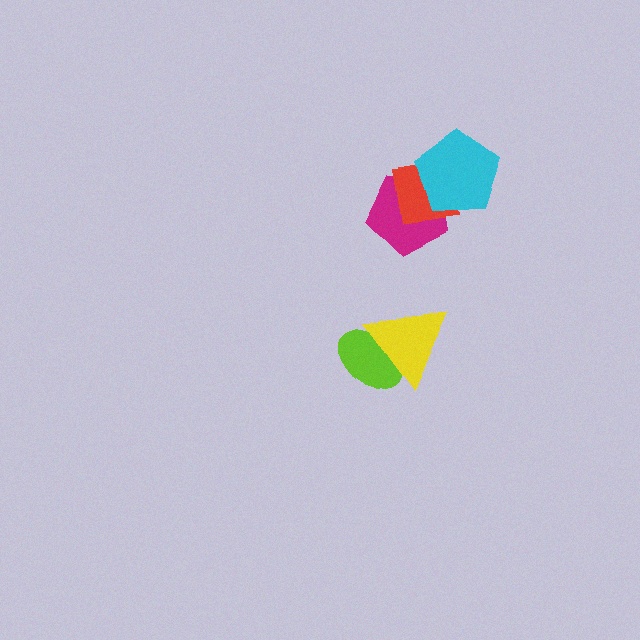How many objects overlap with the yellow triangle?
1 object overlaps with the yellow triangle.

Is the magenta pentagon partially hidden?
Yes, it is partially covered by another shape.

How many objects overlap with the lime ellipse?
1 object overlaps with the lime ellipse.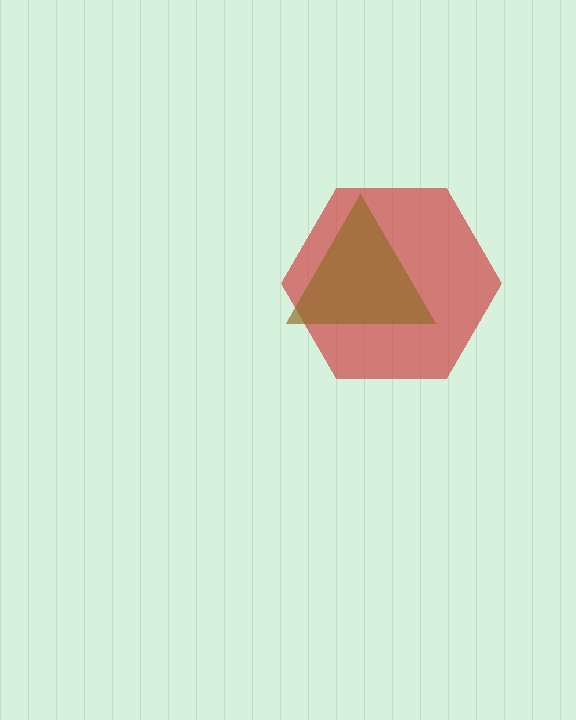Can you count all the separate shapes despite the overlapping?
Yes, there are 2 separate shapes.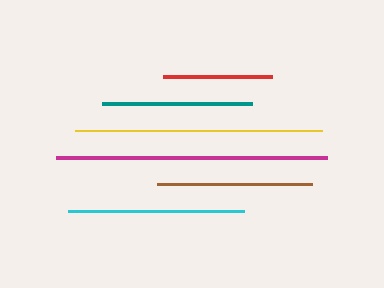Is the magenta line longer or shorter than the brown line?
The magenta line is longer than the brown line.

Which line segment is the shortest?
The red line is the shortest at approximately 109 pixels.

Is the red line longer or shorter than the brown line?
The brown line is longer than the red line.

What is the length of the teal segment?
The teal segment is approximately 150 pixels long.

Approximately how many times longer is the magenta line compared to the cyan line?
The magenta line is approximately 1.5 times the length of the cyan line.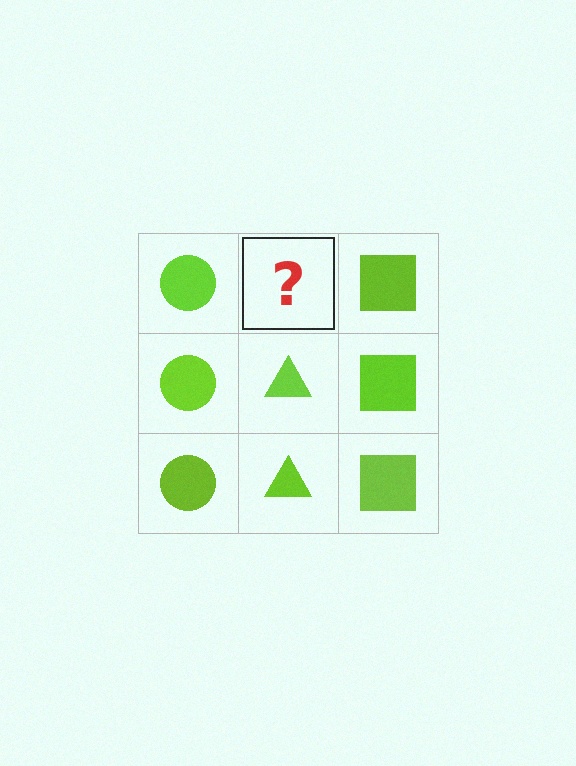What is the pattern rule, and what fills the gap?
The rule is that each column has a consistent shape. The gap should be filled with a lime triangle.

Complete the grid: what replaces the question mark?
The question mark should be replaced with a lime triangle.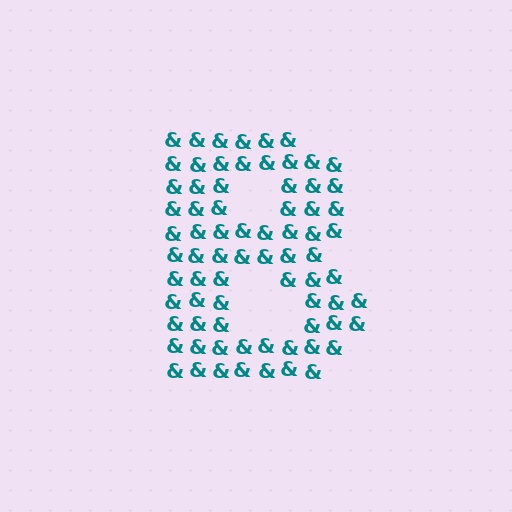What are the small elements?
The small elements are ampersands.